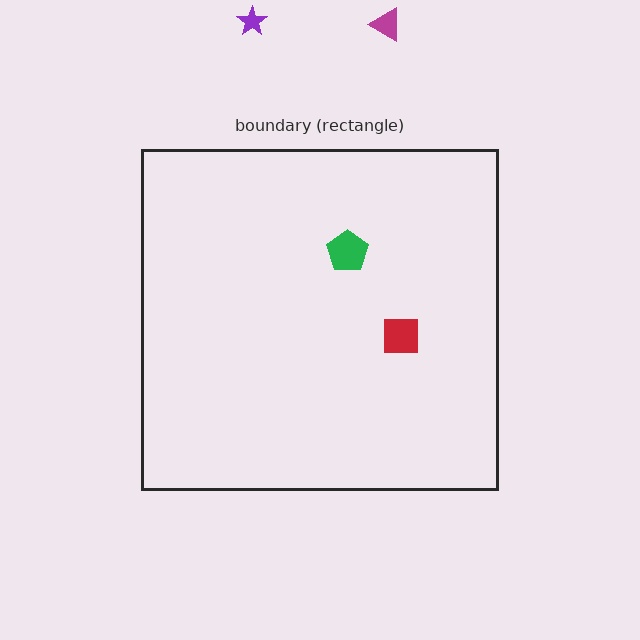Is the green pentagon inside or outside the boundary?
Inside.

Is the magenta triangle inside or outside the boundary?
Outside.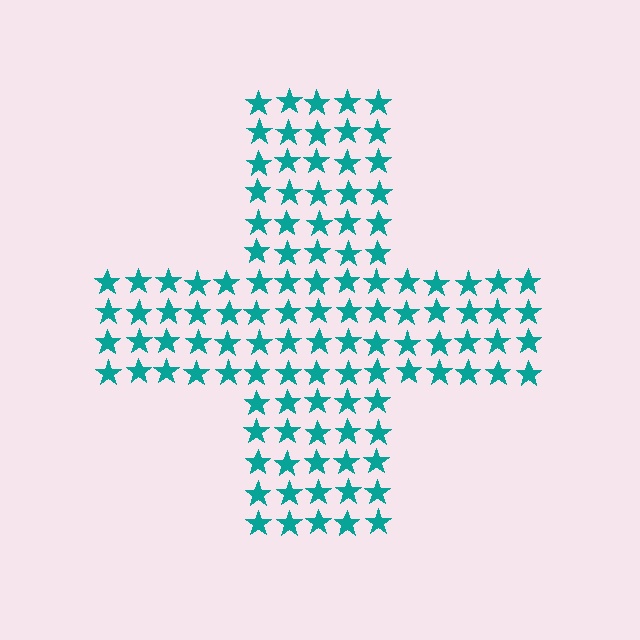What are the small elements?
The small elements are stars.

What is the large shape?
The large shape is a cross.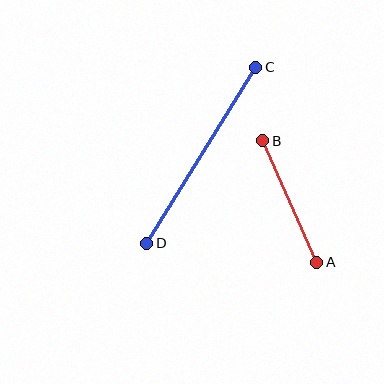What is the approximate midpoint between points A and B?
The midpoint is at approximately (290, 201) pixels.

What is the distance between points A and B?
The distance is approximately 133 pixels.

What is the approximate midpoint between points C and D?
The midpoint is at approximately (201, 155) pixels.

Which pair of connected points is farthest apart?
Points C and D are farthest apart.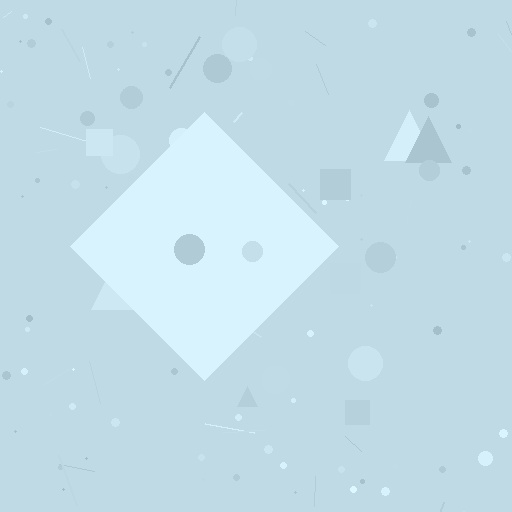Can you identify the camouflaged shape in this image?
The camouflaged shape is a diamond.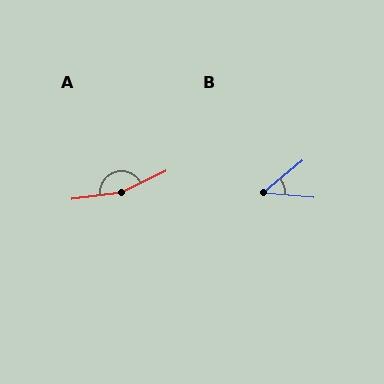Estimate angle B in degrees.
Approximately 45 degrees.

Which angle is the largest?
A, at approximately 163 degrees.